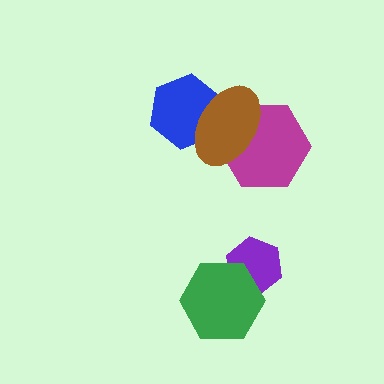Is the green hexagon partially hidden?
No, no other shape covers it.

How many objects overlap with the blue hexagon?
1 object overlaps with the blue hexagon.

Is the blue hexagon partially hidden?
Yes, it is partially covered by another shape.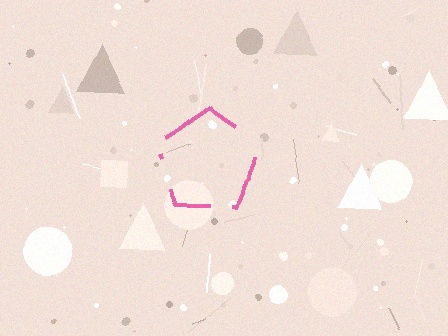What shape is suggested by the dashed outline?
The dashed outline suggests a pentagon.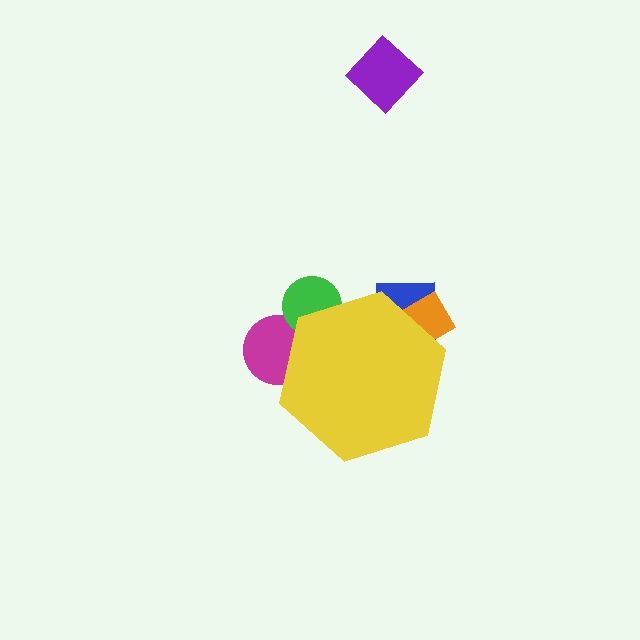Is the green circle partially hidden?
Yes, the green circle is partially hidden behind the yellow hexagon.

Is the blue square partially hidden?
Yes, the blue square is partially hidden behind the yellow hexagon.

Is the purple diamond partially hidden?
No, the purple diamond is fully visible.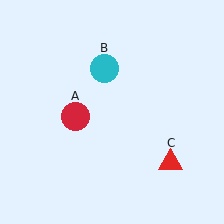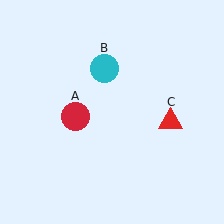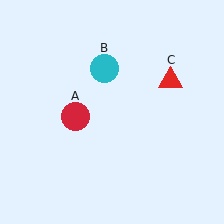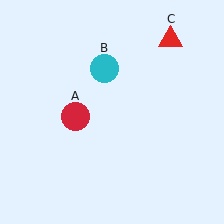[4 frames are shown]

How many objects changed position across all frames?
1 object changed position: red triangle (object C).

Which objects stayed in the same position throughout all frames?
Red circle (object A) and cyan circle (object B) remained stationary.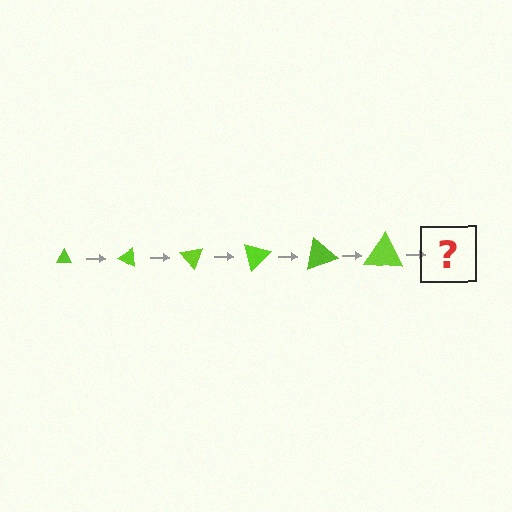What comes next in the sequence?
The next element should be a triangle, larger than the previous one and rotated 150 degrees from the start.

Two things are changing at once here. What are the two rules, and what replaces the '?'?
The two rules are that the triangle grows larger each step and it rotates 25 degrees each step. The '?' should be a triangle, larger than the previous one and rotated 150 degrees from the start.